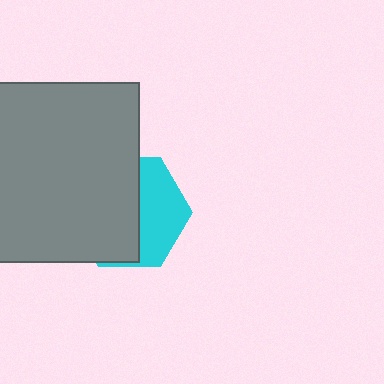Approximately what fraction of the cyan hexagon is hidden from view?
Roughly 59% of the cyan hexagon is hidden behind the gray rectangle.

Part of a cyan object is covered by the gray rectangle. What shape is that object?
It is a hexagon.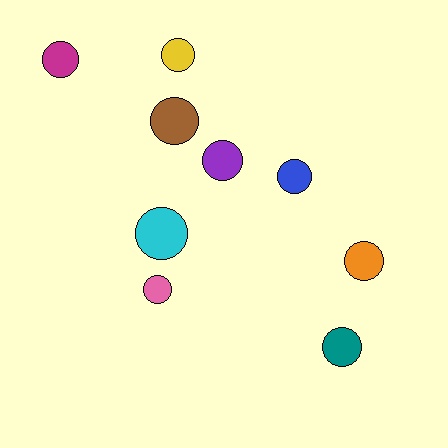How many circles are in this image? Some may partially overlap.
There are 9 circles.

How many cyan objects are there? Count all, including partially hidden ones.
There is 1 cyan object.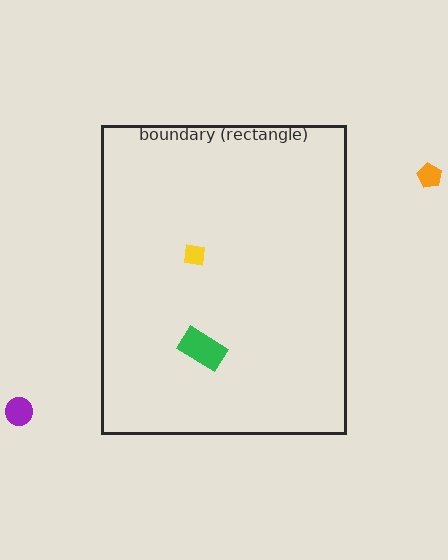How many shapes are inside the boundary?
2 inside, 2 outside.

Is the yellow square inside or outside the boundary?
Inside.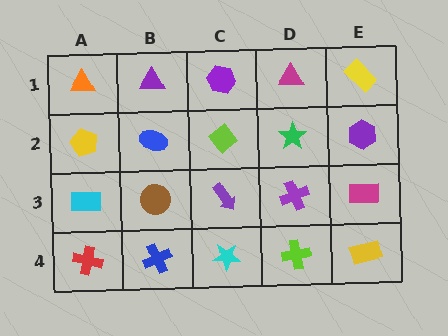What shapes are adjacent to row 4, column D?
A purple cross (row 3, column D), a cyan star (row 4, column C), a yellow rectangle (row 4, column E).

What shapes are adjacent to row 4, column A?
A cyan rectangle (row 3, column A), a blue cross (row 4, column B).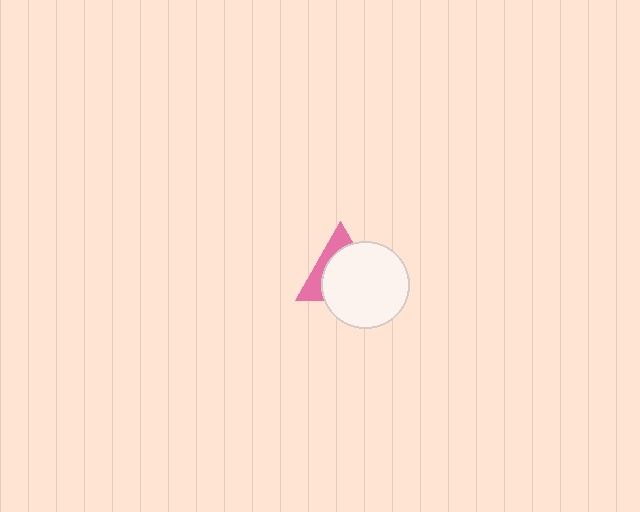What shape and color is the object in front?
The object in front is a white circle.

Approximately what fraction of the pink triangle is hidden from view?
Roughly 67% of the pink triangle is hidden behind the white circle.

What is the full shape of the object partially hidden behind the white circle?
The partially hidden object is a pink triangle.